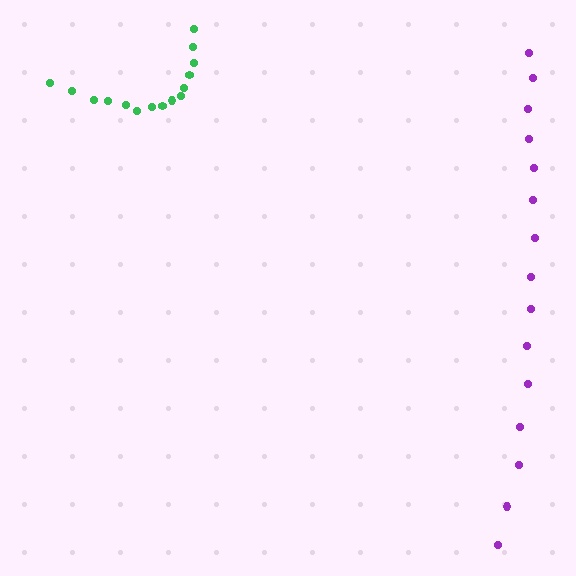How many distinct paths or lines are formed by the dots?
There are 2 distinct paths.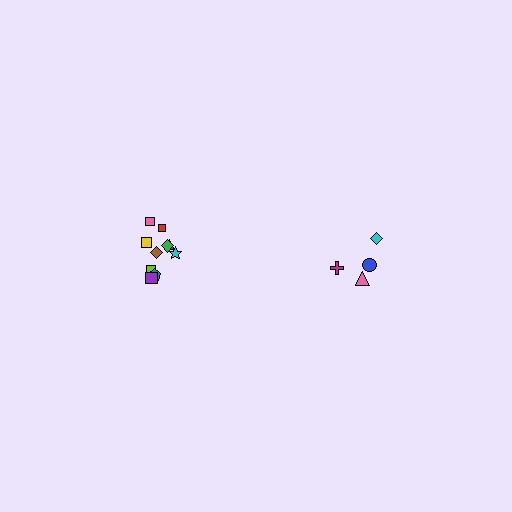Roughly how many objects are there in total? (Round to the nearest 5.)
Roughly 15 objects in total.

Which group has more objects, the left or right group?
The left group.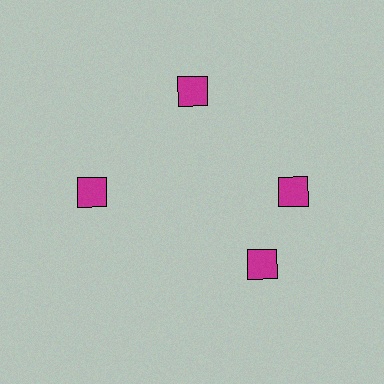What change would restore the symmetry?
The symmetry would be restored by rotating it back into even spacing with its neighbors so that all 4 diamonds sit at equal angles and equal distance from the center.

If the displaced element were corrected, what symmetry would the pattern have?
It would have 4-fold rotational symmetry — the pattern would map onto itself every 90 degrees.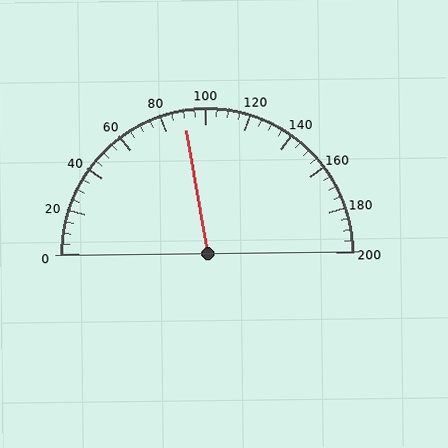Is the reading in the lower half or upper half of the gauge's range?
The reading is in the lower half of the range (0 to 200).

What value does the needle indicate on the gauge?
The needle indicates approximately 90.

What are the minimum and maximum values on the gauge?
The gauge ranges from 0 to 200.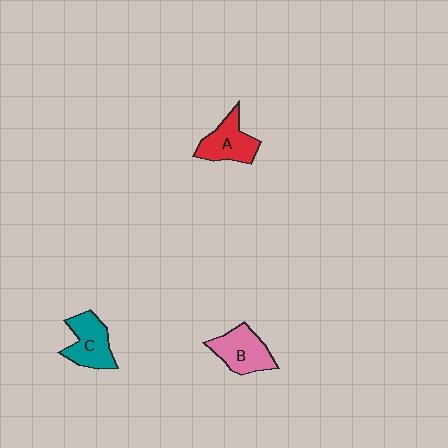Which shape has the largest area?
Shape B (pink).